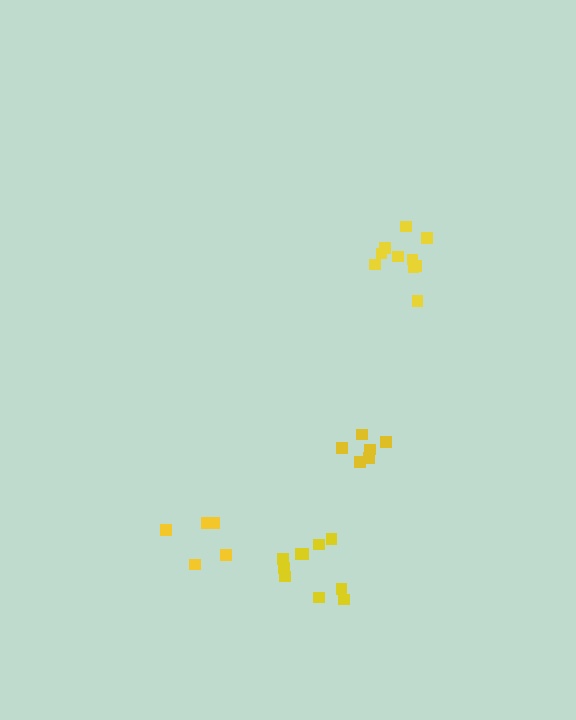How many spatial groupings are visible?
There are 4 spatial groupings.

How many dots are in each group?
Group 1: 10 dots, Group 2: 5 dots, Group 3: 6 dots, Group 4: 10 dots (31 total).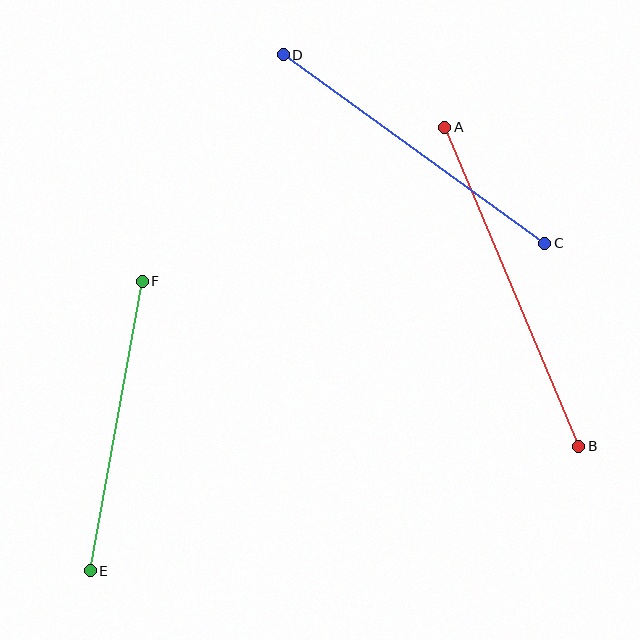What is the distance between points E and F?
The distance is approximately 294 pixels.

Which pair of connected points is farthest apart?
Points A and B are farthest apart.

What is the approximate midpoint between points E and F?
The midpoint is at approximately (116, 426) pixels.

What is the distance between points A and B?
The distance is approximately 346 pixels.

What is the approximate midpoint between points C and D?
The midpoint is at approximately (414, 149) pixels.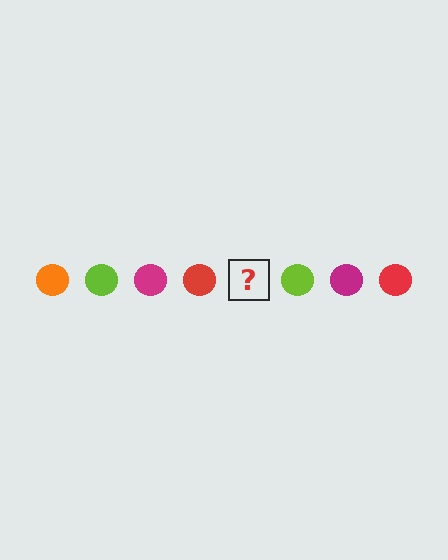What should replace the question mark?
The question mark should be replaced with an orange circle.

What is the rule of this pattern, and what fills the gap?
The rule is that the pattern cycles through orange, lime, magenta, red circles. The gap should be filled with an orange circle.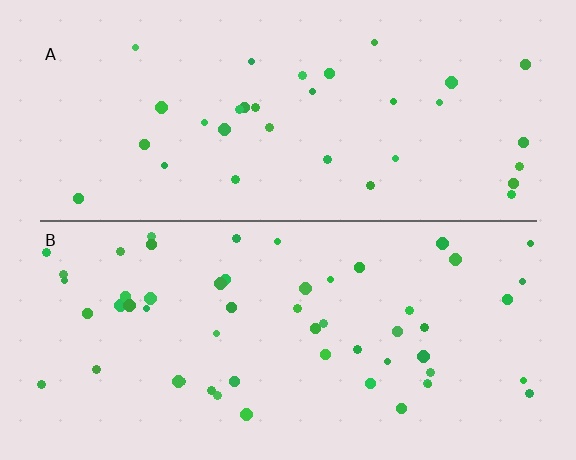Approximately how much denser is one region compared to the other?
Approximately 1.6× — region B over region A.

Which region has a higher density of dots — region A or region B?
B (the bottom).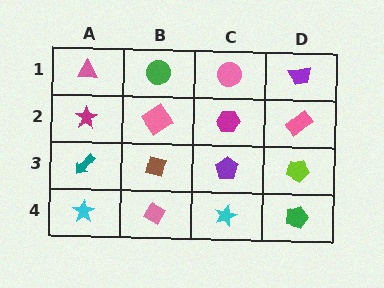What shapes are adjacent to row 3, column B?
A pink diamond (row 2, column B), a pink diamond (row 4, column B), a teal arrow (row 3, column A), a purple pentagon (row 3, column C).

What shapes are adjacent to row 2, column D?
A purple trapezoid (row 1, column D), a lime pentagon (row 3, column D), a magenta hexagon (row 2, column C).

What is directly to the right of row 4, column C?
A green pentagon.